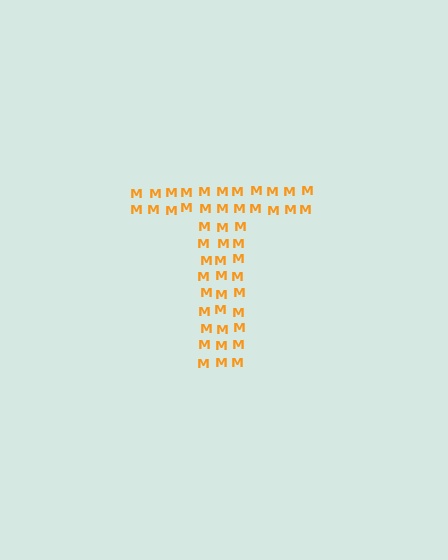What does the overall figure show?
The overall figure shows the letter T.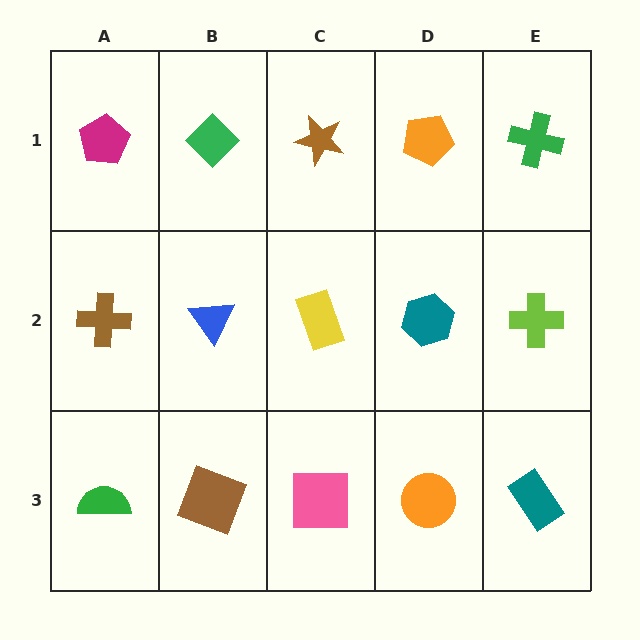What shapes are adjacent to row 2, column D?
An orange pentagon (row 1, column D), an orange circle (row 3, column D), a yellow rectangle (row 2, column C), a lime cross (row 2, column E).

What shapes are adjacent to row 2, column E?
A green cross (row 1, column E), a teal rectangle (row 3, column E), a teal hexagon (row 2, column D).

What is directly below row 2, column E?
A teal rectangle.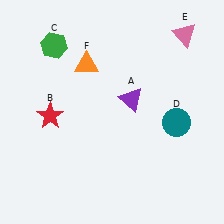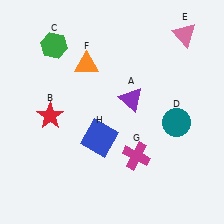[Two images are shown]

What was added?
A magenta cross (G), a blue square (H) were added in Image 2.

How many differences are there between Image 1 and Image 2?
There are 2 differences between the two images.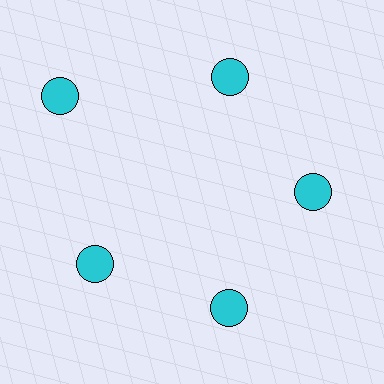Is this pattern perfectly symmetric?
No. The 5 cyan circles are arranged in a ring, but one element near the 10 o'clock position is pushed outward from the center, breaking the 5-fold rotational symmetry.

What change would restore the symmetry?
The symmetry would be restored by moving it inward, back onto the ring so that all 5 circles sit at equal angles and equal distance from the center.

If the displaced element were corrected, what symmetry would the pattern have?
It would have 5-fold rotational symmetry — the pattern would map onto itself every 72 degrees.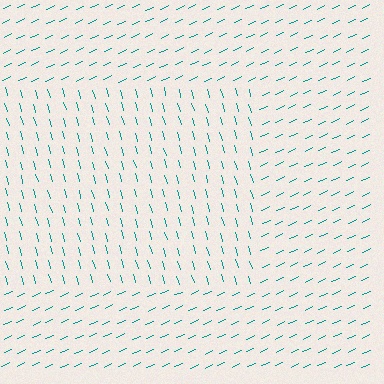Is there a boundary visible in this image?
Yes, there is a texture boundary formed by a change in line orientation.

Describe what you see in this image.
The image is filled with small teal line segments. A rectangle region in the image has lines oriented differently from the surrounding lines, creating a visible texture boundary.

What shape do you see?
I see a rectangle.